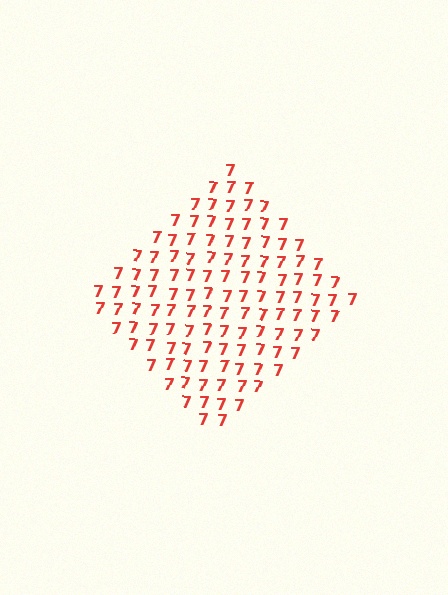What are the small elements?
The small elements are digit 7's.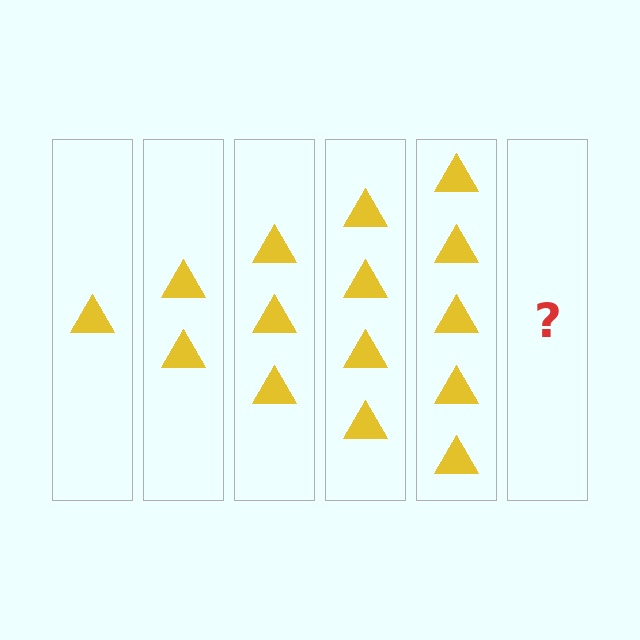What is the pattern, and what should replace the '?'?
The pattern is that each step adds one more triangle. The '?' should be 6 triangles.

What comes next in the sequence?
The next element should be 6 triangles.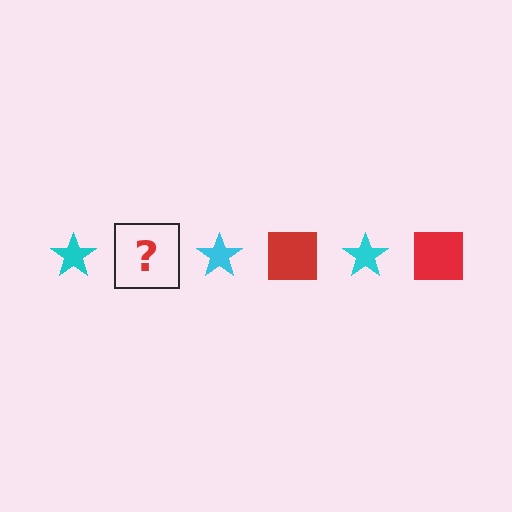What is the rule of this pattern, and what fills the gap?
The rule is that the pattern alternates between cyan star and red square. The gap should be filled with a red square.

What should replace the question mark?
The question mark should be replaced with a red square.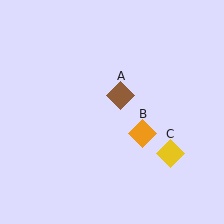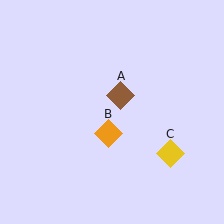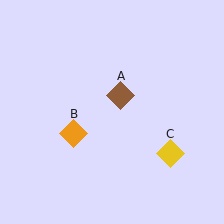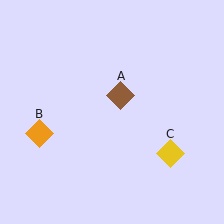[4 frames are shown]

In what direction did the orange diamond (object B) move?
The orange diamond (object B) moved left.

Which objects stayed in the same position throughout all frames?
Brown diamond (object A) and yellow diamond (object C) remained stationary.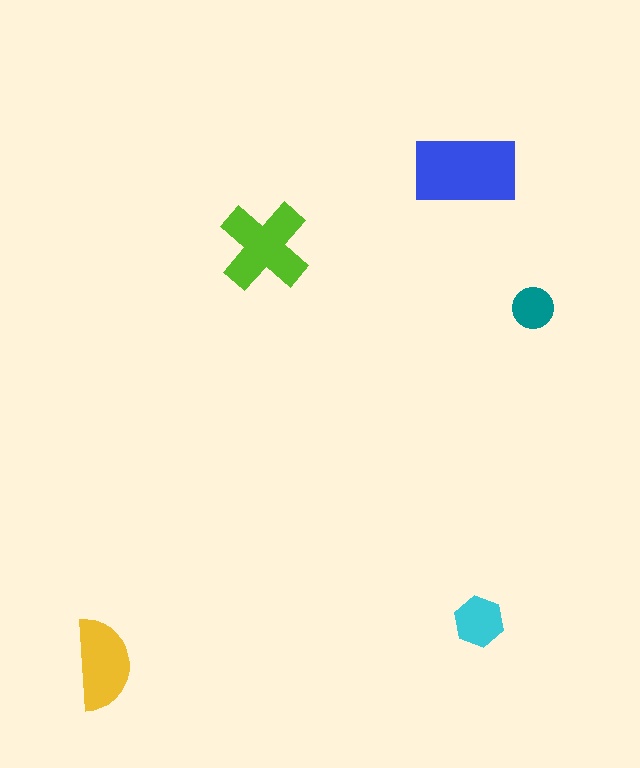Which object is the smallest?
The teal circle.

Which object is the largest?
The blue rectangle.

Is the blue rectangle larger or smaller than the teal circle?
Larger.